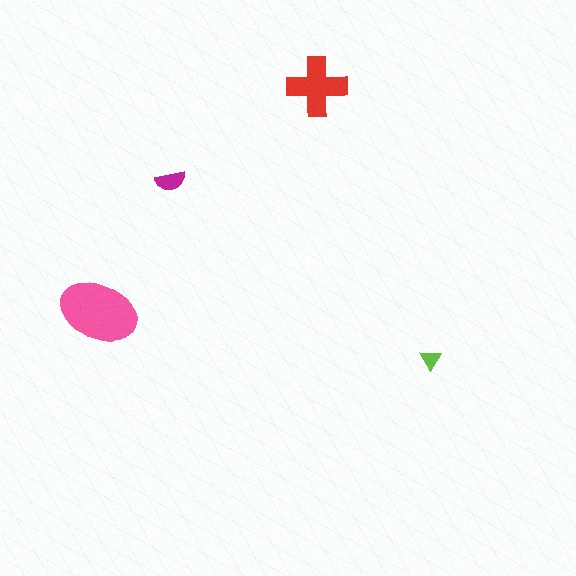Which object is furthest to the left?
The pink ellipse is leftmost.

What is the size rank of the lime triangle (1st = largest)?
4th.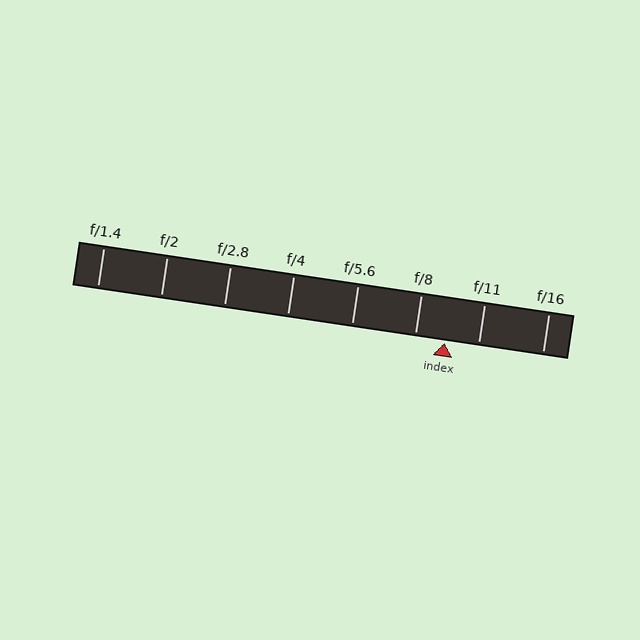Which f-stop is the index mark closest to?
The index mark is closest to f/8.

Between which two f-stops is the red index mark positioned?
The index mark is between f/8 and f/11.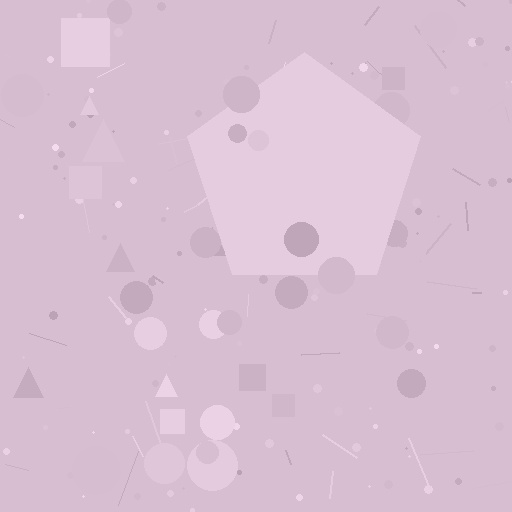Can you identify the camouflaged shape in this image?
The camouflaged shape is a pentagon.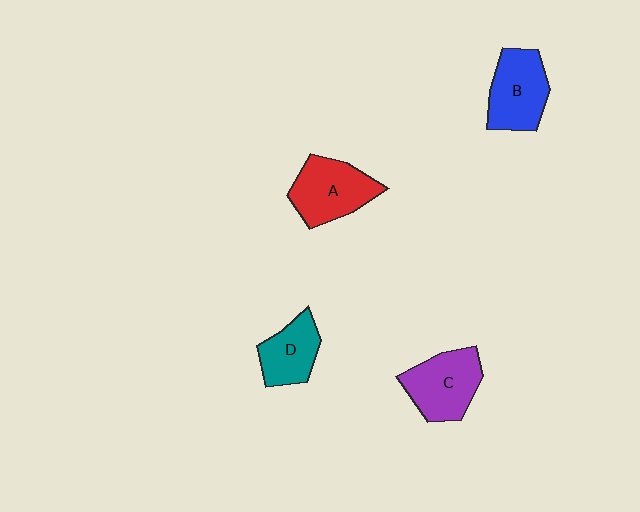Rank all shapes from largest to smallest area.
From largest to smallest: A (red), C (purple), B (blue), D (teal).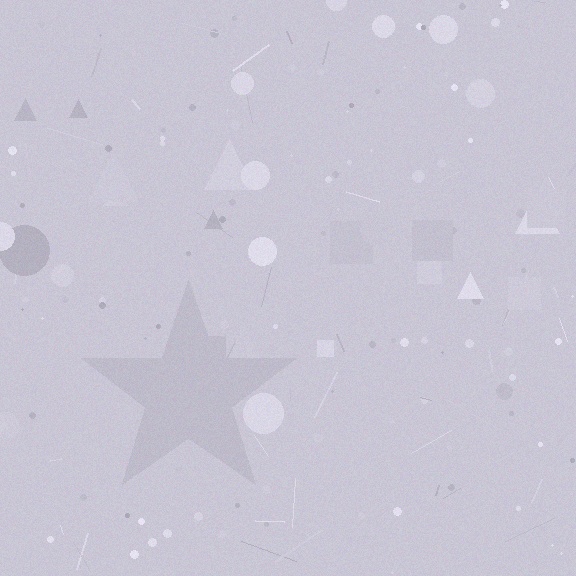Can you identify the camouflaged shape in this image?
The camouflaged shape is a star.